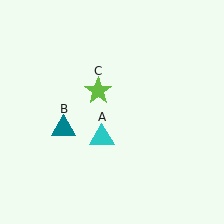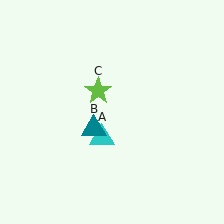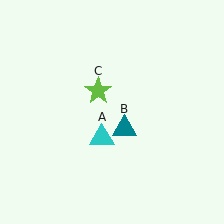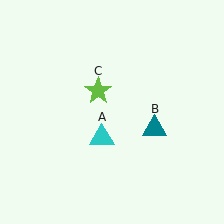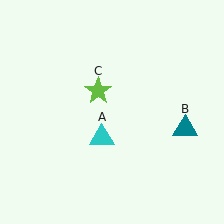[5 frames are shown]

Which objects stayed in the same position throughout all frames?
Cyan triangle (object A) and lime star (object C) remained stationary.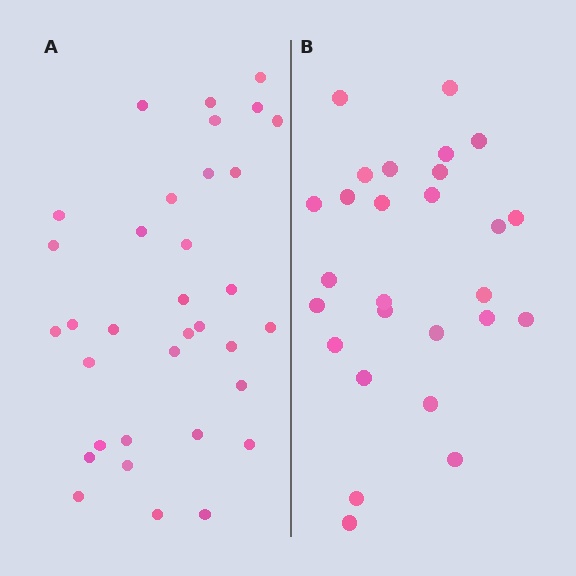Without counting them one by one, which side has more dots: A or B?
Region A (the left region) has more dots.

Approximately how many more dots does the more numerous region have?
Region A has roughly 8 or so more dots than region B.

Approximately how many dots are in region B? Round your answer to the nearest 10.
About 30 dots. (The exact count is 27, which rounds to 30.)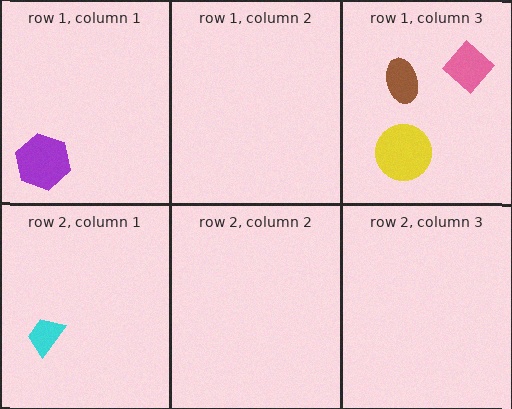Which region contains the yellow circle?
The row 1, column 3 region.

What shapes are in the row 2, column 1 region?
The cyan trapezoid.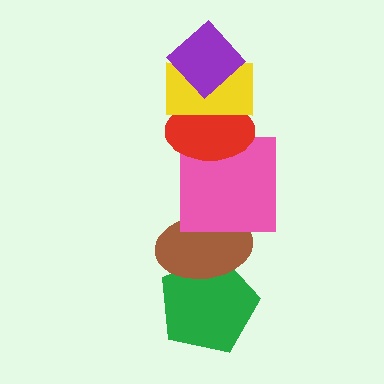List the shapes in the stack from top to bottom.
From top to bottom: the purple diamond, the yellow rectangle, the red ellipse, the pink square, the brown ellipse, the green pentagon.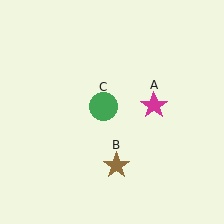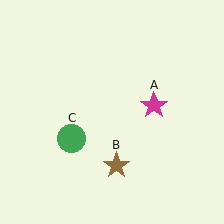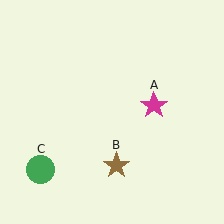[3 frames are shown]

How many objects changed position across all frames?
1 object changed position: green circle (object C).